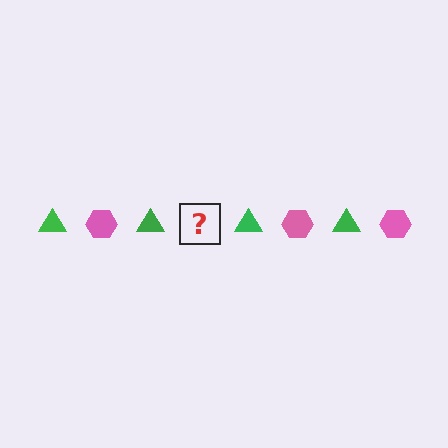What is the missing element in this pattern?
The missing element is a pink hexagon.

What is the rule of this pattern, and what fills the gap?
The rule is that the pattern alternates between green triangle and pink hexagon. The gap should be filled with a pink hexagon.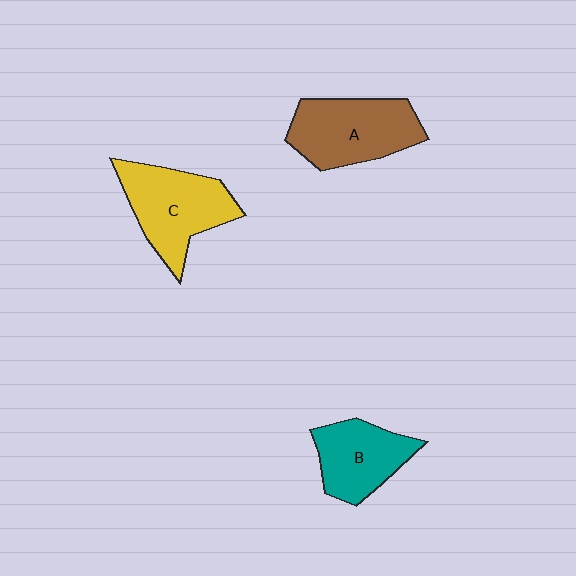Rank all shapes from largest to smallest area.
From largest to smallest: A (brown), C (yellow), B (teal).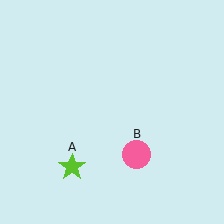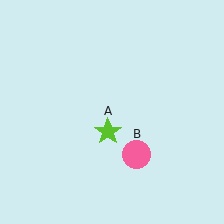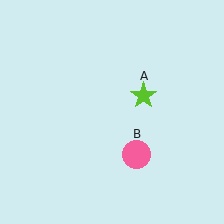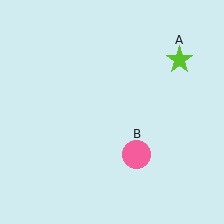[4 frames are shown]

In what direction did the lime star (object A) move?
The lime star (object A) moved up and to the right.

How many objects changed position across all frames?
1 object changed position: lime star (object A).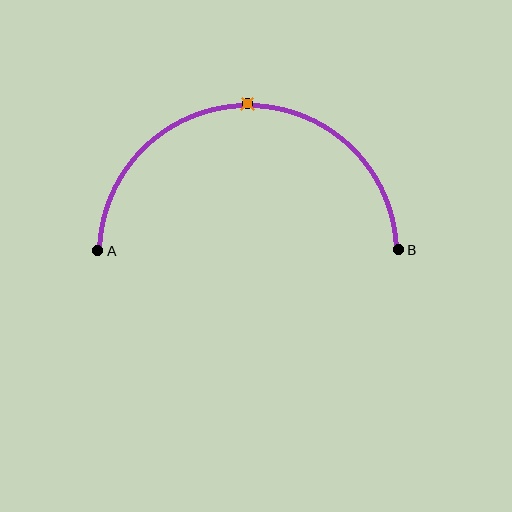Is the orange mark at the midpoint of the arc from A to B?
Yes. The orange mark lies on the arc at equal arc-length from both A and B — it is the arc midpoint.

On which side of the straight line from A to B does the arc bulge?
The arc bulges above the straight line connecting A and B.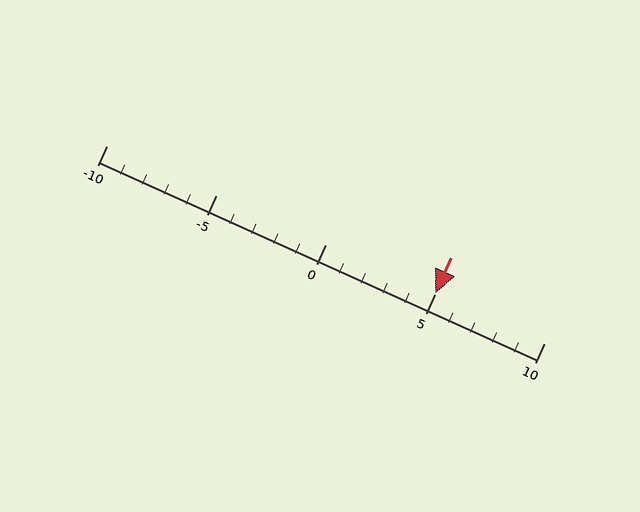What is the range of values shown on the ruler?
The ruler shows values from -10 to 10.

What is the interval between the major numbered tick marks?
The major tick marks are spaced 5 units apart.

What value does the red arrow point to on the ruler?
The red arrow points to approximately 5.